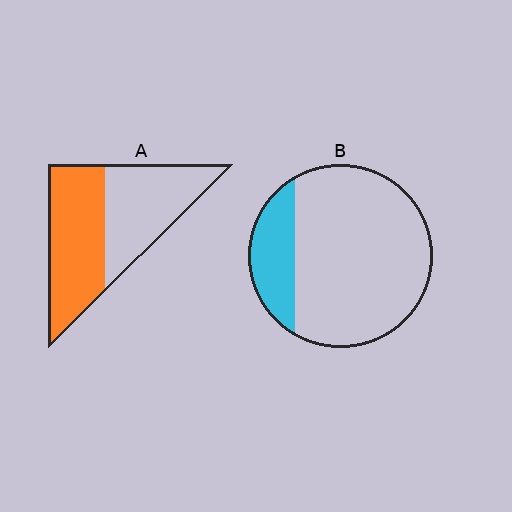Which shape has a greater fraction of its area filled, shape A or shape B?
Shape A.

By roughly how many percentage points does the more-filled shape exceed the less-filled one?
By roughly 30 percentage points (A over B).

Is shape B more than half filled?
No.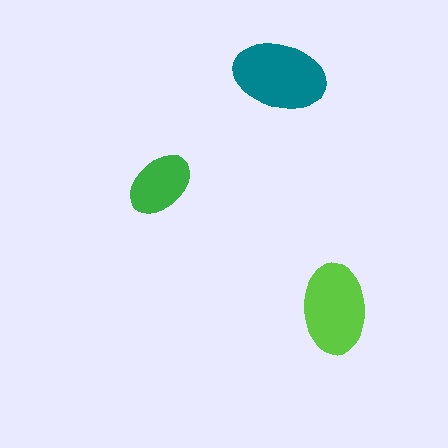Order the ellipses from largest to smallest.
the teal one, the lime one, the green one.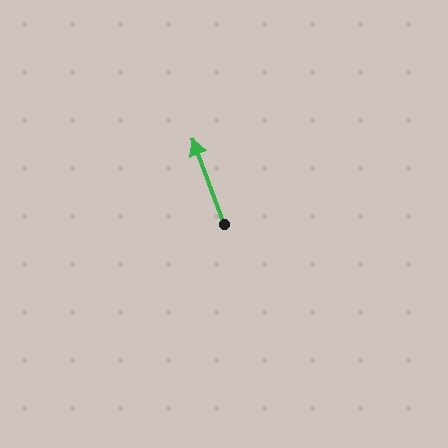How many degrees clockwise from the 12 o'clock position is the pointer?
Approximately 340 degrees.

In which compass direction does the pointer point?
North.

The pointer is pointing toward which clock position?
Roughly 11 o'clock.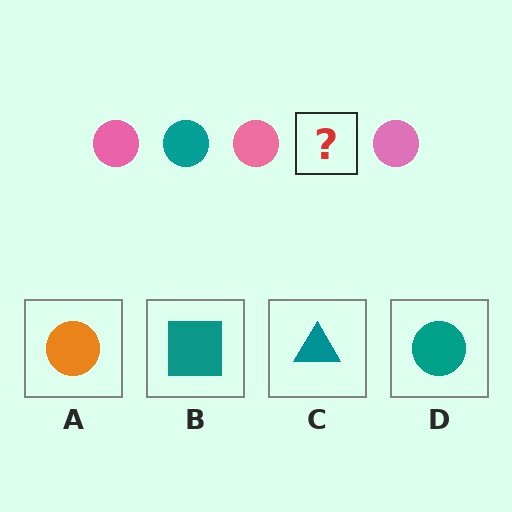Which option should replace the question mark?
Option D.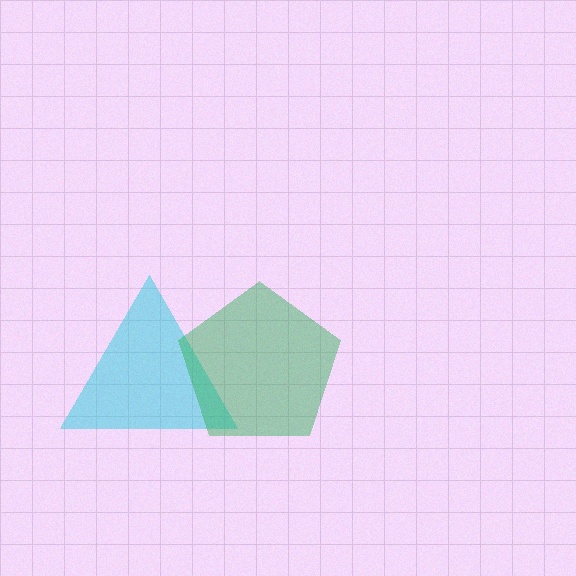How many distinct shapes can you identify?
There are 2 distinct shapes: a cyan triangle, a green pentagon.